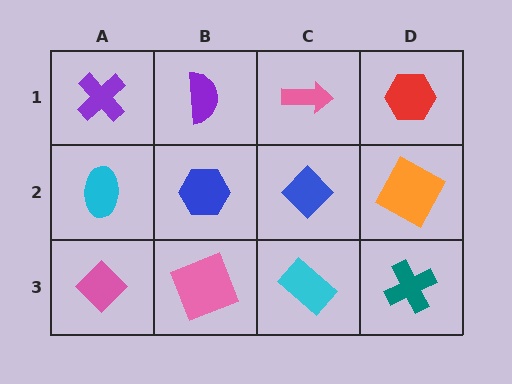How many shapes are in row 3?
4 shapes.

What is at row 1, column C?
A pink arrow.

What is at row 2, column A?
A cyan ellipse.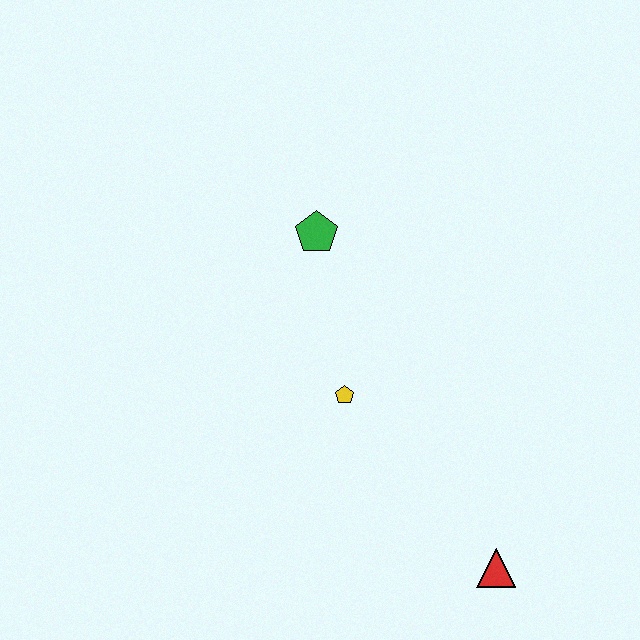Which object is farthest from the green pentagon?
The red triangle is farthest from the green pentagon.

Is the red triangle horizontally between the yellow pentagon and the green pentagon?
No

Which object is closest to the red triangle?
The yellow pentagon is closest to the red triangle.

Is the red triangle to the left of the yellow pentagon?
No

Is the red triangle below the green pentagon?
Yes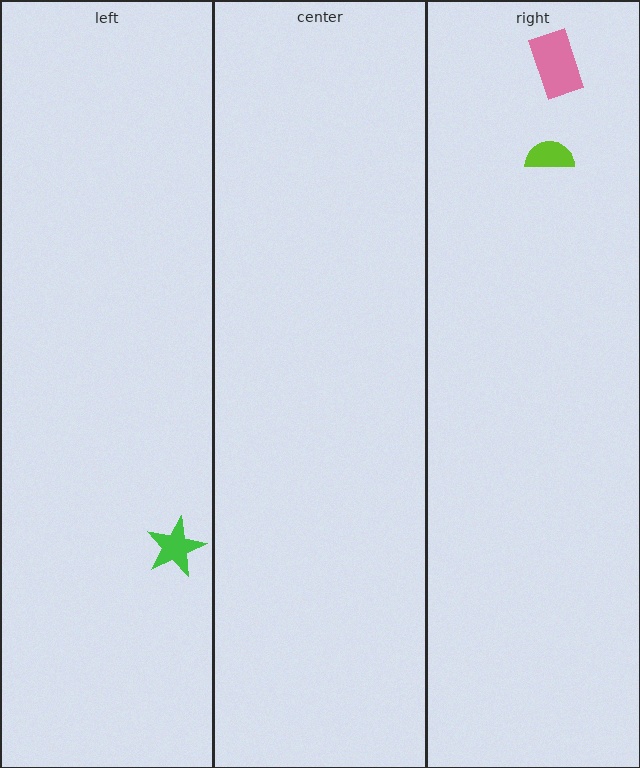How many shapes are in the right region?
2.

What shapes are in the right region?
The pink rectangle, the lime semicircle.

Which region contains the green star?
The left region.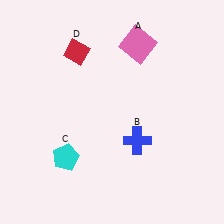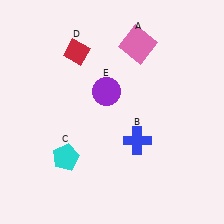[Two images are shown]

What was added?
A purple circle (E) was added in Image 2.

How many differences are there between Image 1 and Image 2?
There is 1 difference between the two images.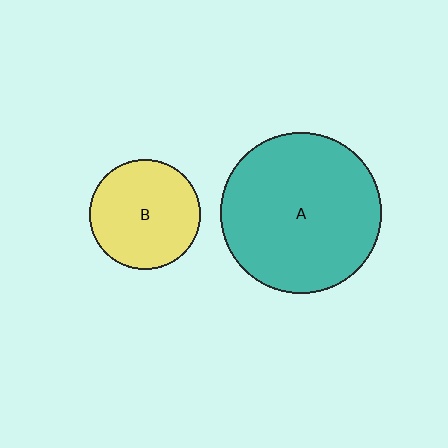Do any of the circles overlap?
No, none of the circles overlap.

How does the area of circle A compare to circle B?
Approximately 2.1 times.